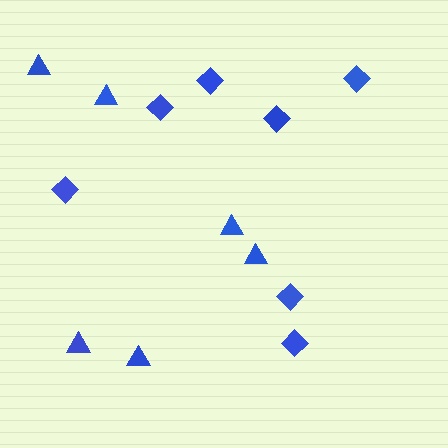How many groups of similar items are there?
There are 2 groups: one group of triangles (6) and one group of diamonds (7).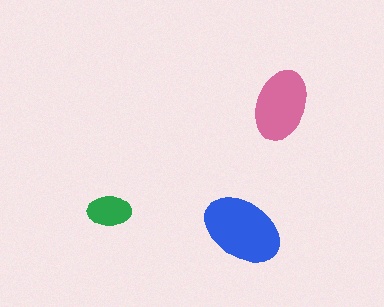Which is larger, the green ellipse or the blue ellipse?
The blue one.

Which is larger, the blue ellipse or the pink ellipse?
The blue one.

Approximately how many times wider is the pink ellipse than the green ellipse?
About 1.5 times wider.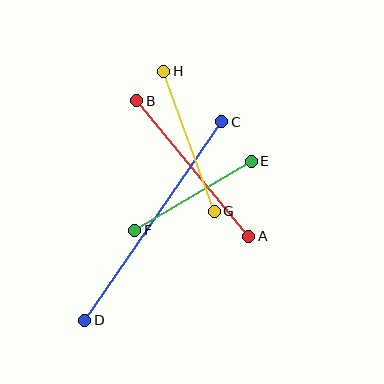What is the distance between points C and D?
The distance is approximately 241 pixels.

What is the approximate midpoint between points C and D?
The midpoint is at approximately (153, 221) pixels.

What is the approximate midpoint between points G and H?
The midpoint is at approximately (189, 141) pixels.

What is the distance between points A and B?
The distance is approximately 176 pixels.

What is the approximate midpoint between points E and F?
The midpoint is at approximately (193, 196) pixels.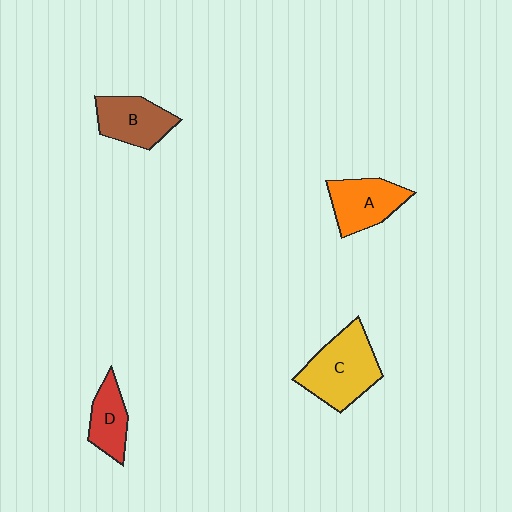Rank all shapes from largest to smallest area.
From largest to smallest: C (yellow), A (orange), B (brown), D (red).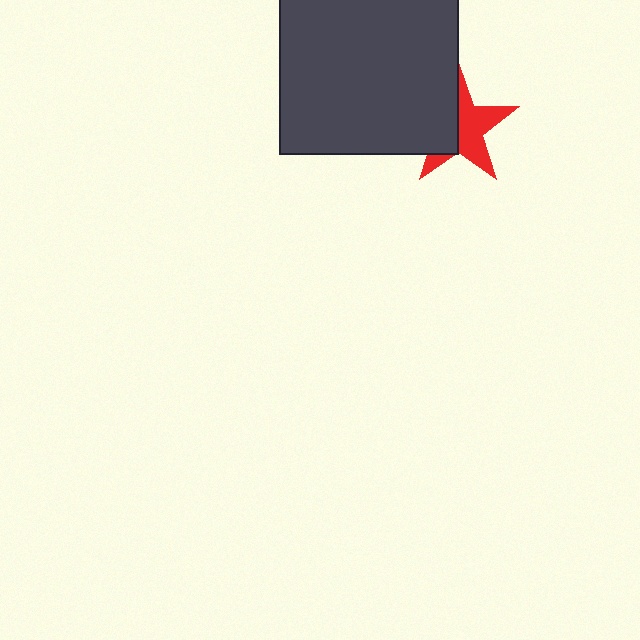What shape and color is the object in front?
The object in front is a dark gray square.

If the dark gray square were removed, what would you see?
You would see the complete red star.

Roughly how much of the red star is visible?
About half of it is visible (roughly 54%).